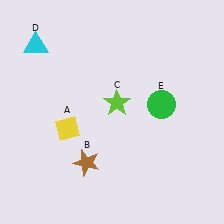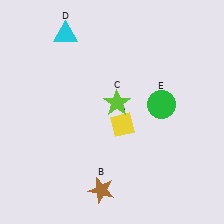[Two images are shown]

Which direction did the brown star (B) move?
The brown star (B) moved down.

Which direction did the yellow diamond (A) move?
The yellow diamond (A) moved right.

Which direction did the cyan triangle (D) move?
The cyan triangle (D) moved right.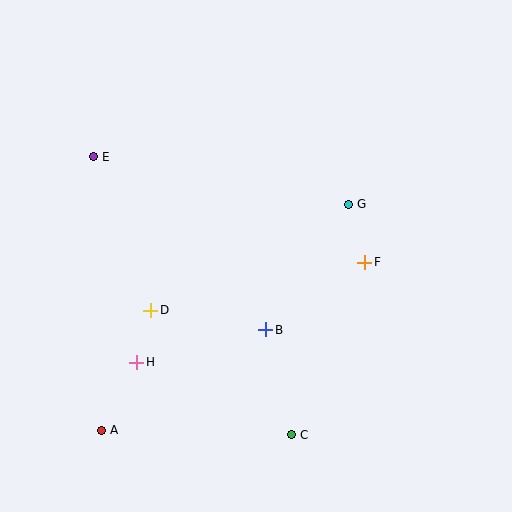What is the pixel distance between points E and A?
The distance between E and A is 274 pixels.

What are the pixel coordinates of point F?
Point F is at (365, 262).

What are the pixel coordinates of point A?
Point A is at (101, 430).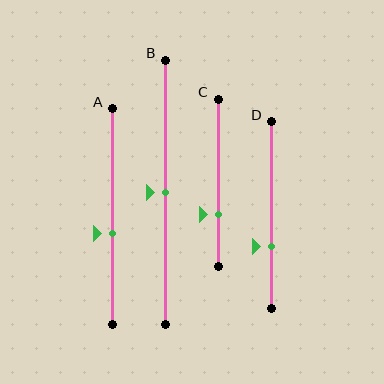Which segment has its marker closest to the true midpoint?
Segment B has its marker closest to the true midpoint.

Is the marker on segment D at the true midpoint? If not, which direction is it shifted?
No, the marker on segment D is shifted downward by about 17% of the segment length.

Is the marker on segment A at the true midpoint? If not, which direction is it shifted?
No, the marker on segment A is shifted downward by about 8% of the segment length.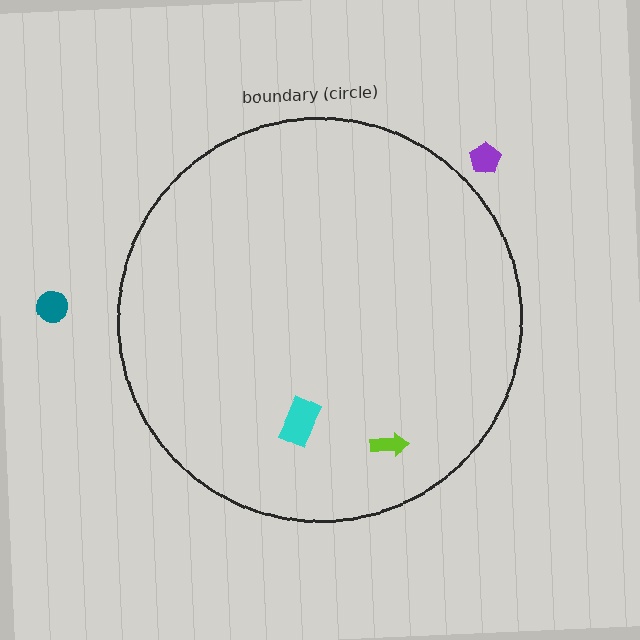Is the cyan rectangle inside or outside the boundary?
Inside.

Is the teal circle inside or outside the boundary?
Outside.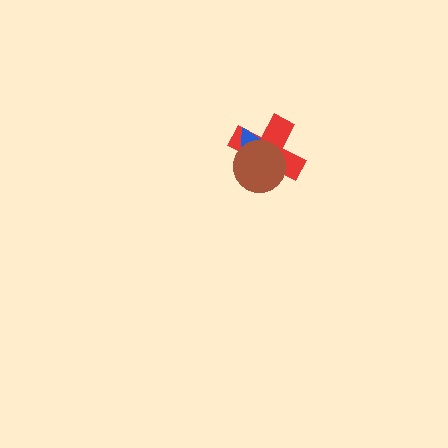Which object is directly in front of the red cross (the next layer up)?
The blue triangle is directly in front of the red cross.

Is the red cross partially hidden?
Yes, it is partially covered by another shape.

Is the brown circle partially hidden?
No, no other shape covers it.